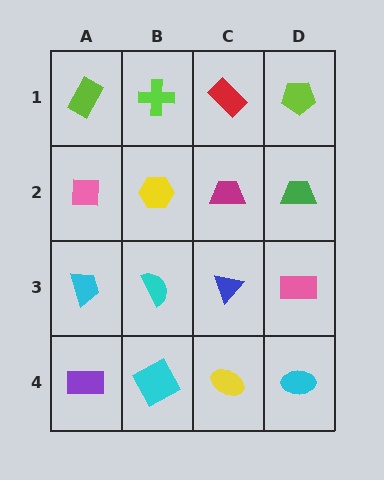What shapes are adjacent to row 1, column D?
A green trapezoid (row 2, column D), a red rectangle (row 1, column C).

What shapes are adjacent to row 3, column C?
A magenta trapezoid (row 2, column C), a yellow ellipse (row 4, column C), a cyan semicircle (row 3, column B), a pink rectangle (row 3, column D).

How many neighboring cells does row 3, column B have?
4.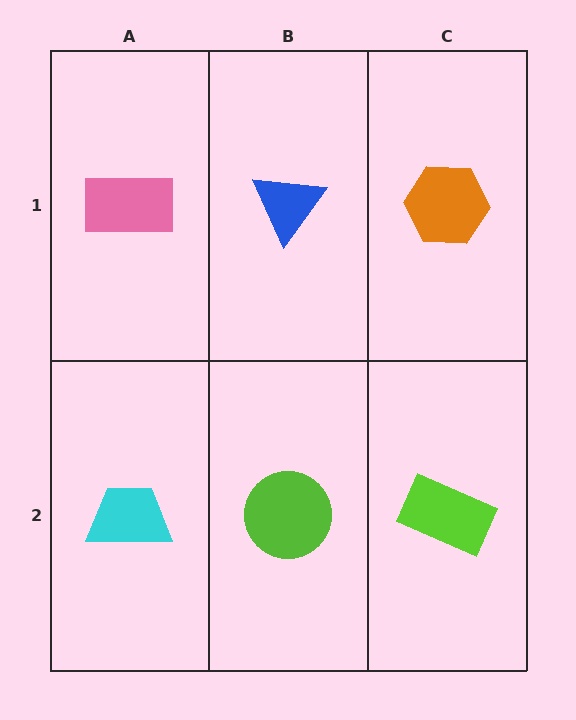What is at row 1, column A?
A pink rectangle.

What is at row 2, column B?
A lime circle.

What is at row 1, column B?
A blue triangle.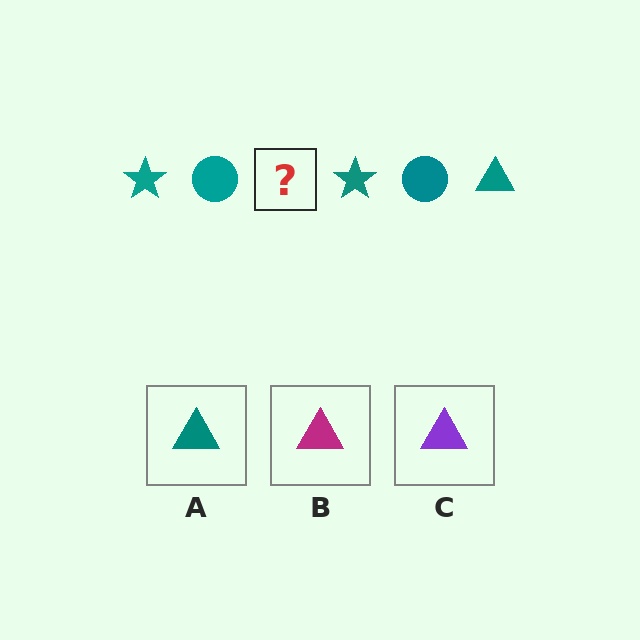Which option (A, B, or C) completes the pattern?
A.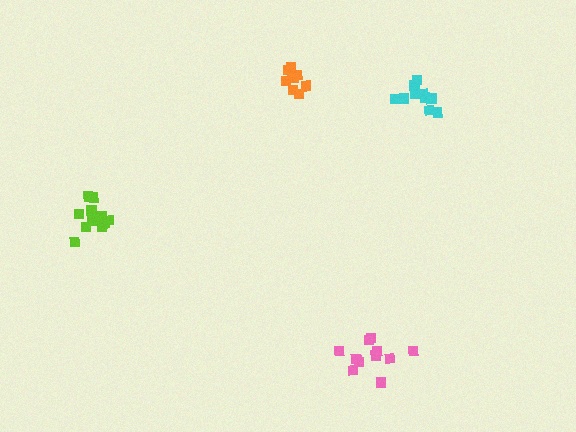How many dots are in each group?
Group 1: 10 dots, Group 2: 11 dots, Group 3: 11 dots, Group 4: 8 dots (40 total).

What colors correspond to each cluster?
The clusters are colored: cyan, lime, pink, orange.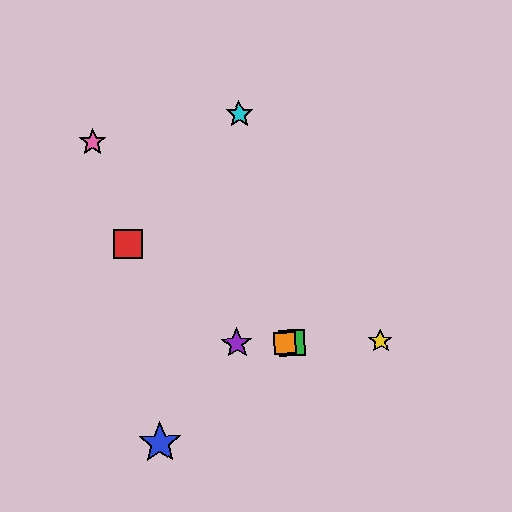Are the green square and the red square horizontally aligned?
No, the green square is at y≈343 and the red square is at y≈244.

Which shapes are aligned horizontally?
The green square, the yellow star, the purple star, the orange square are aligned horizontally.